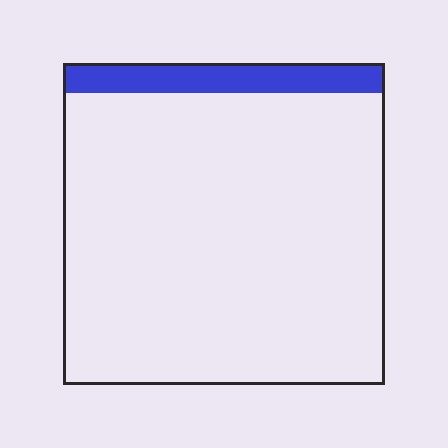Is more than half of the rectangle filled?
No.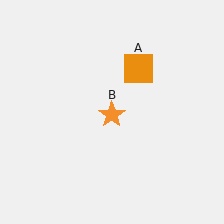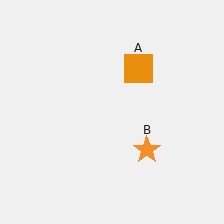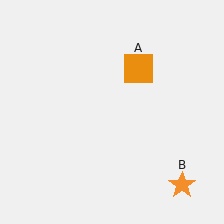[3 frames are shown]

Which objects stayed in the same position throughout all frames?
Orange square (object A) remained stationary.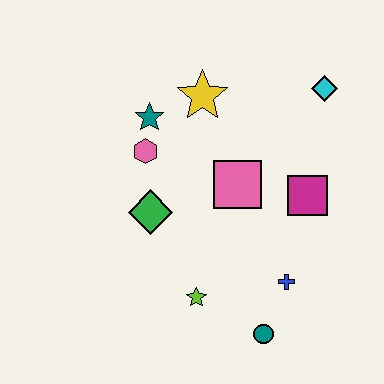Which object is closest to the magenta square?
The pink square is closest to the magenta square.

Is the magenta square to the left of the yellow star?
No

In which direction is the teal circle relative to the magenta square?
The teal circle is below the magenta square.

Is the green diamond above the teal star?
No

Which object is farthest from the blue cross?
The teal star is farthest from the blue cross.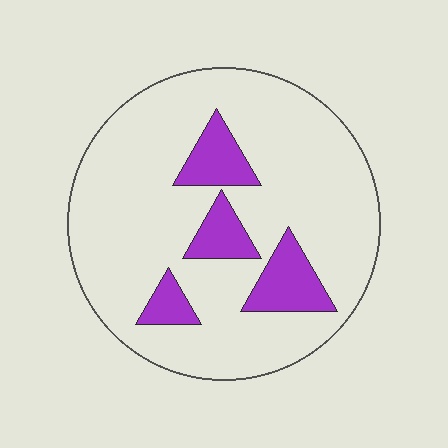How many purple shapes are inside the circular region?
4.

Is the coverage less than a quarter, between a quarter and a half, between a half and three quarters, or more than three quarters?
Less than a quarter.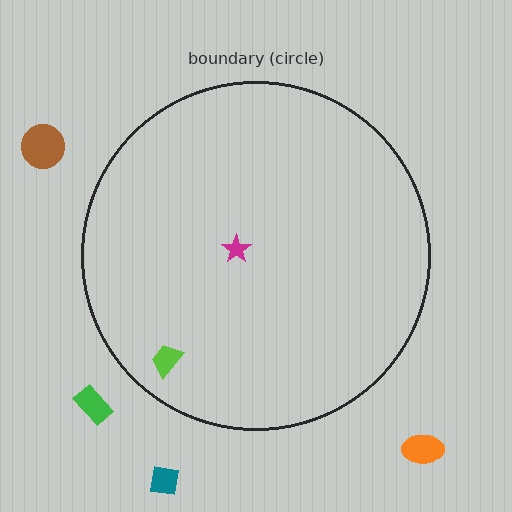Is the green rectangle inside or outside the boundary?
Outside.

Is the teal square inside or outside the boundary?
Outside.